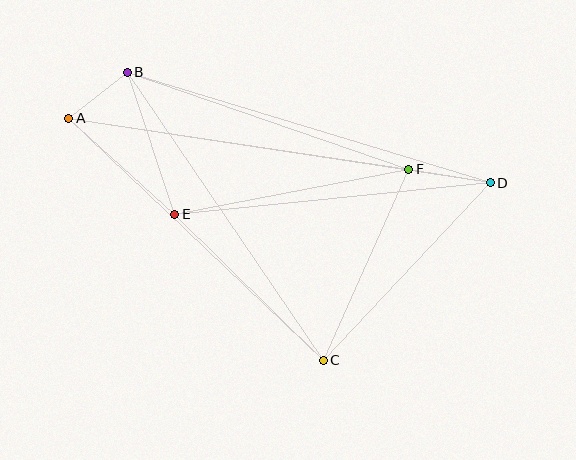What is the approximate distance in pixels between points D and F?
The distance between D and F is approximately 82 pixels.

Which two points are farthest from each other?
Points A and D are farthest from each other.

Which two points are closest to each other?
Points A and B are closest to each other.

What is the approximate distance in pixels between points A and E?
The distance between A and E is approximately 143 pixels.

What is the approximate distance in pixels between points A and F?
The distance between A and F is approximately 344 pixels.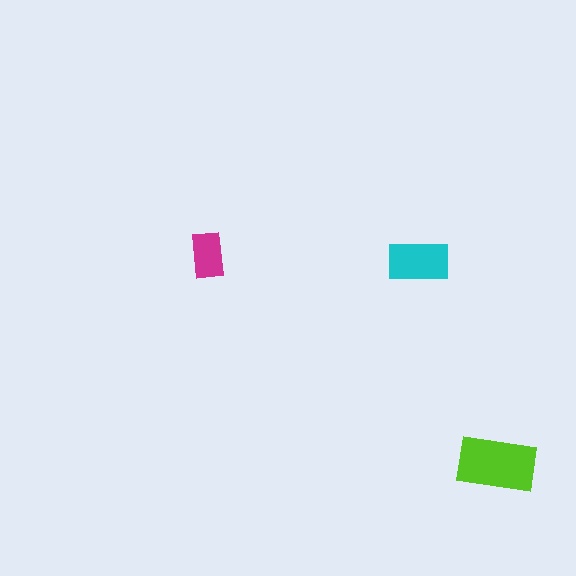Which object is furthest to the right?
The lime rectangle is rightmost.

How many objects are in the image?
There are 3 objects in the image.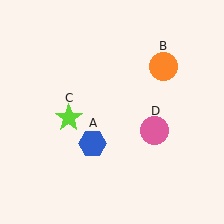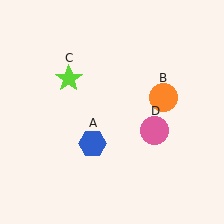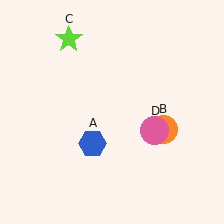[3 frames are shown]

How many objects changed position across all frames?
2 objects changed position: orange circle (object B), lime star (object C).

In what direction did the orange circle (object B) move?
The orange circle (object B) moved down.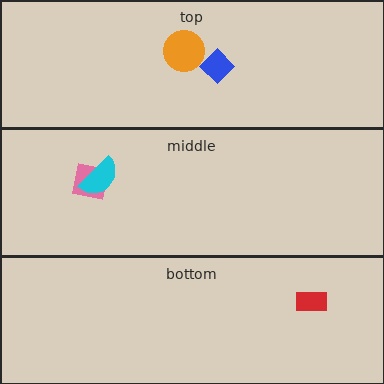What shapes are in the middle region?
The pink square, the cyan semicircle.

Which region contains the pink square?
The middle region.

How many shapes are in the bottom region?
1.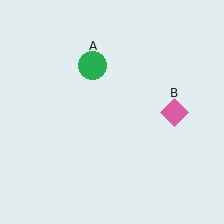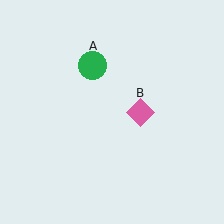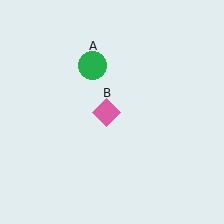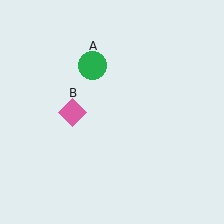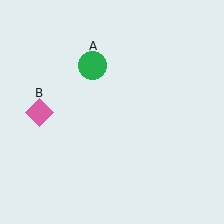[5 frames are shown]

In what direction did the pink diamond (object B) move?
The pink diamond (object B) moved left.